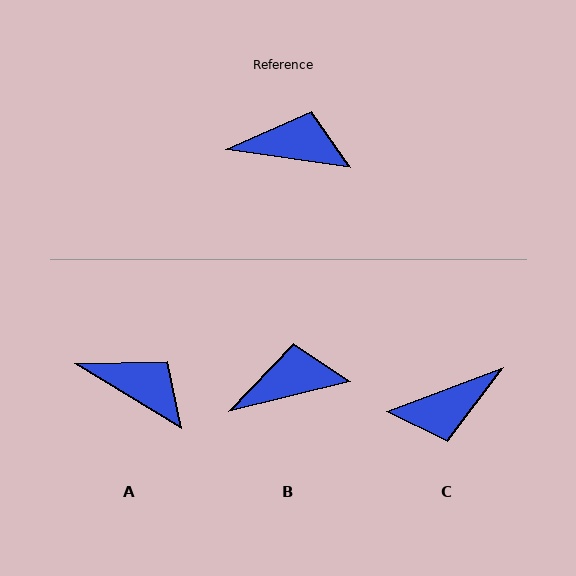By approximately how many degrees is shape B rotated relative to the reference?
Approximately 22 degrees counter-clockwise.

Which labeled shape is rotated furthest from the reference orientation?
C, about 151 degrees away.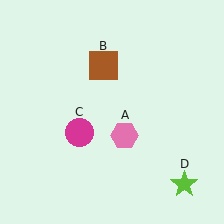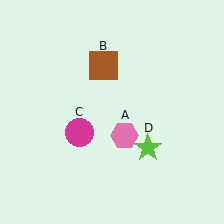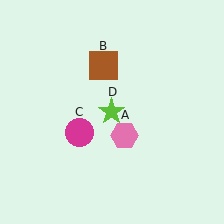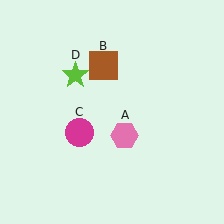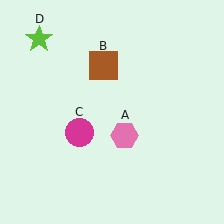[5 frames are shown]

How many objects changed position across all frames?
1 object changed position: lime star (object D).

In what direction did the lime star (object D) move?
The lime star (object D) moved up and to the left.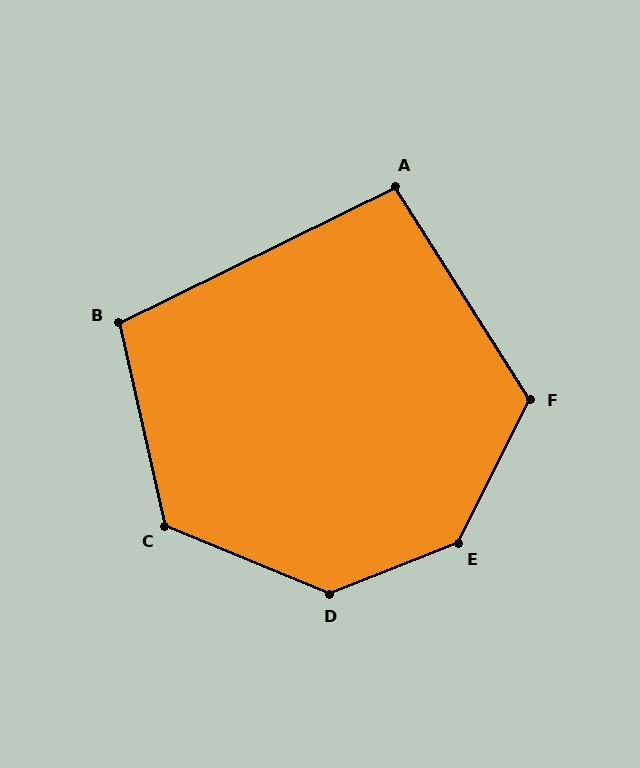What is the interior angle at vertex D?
Approximately 136 degrees (obtuse).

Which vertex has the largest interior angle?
E, at approximately 138 degrees.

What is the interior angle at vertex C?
Approximately 125 degrees (obtuse).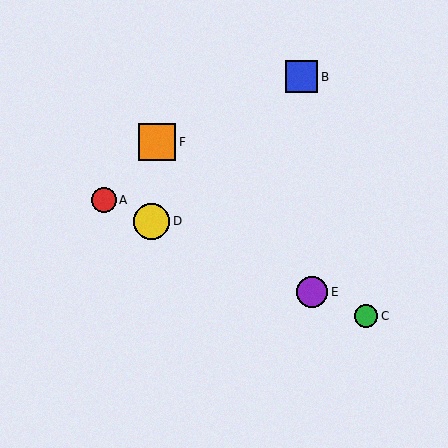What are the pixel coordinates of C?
Object C is at (366, 316).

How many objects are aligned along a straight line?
4 objects (A, C, D, E) are aligned along a straight line.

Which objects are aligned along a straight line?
Objects A, C, D, E are aligned along a straight line.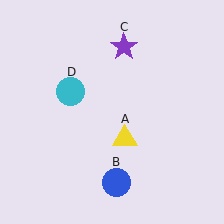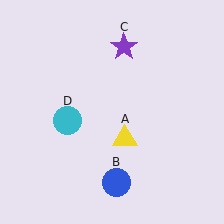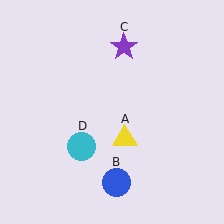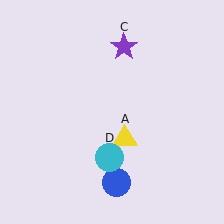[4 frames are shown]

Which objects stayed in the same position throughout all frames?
Yellow triangle (object A) and blue circle (object B) and purple star (object C) remained stationary.